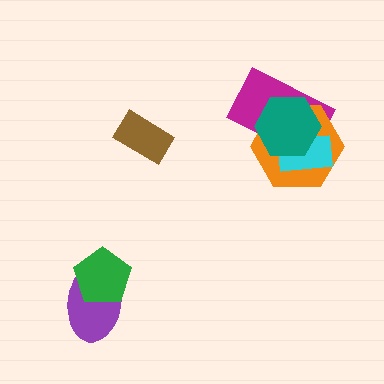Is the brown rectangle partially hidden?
No, no other shape covers it.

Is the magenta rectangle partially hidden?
Yes, it is partially covered by another shape.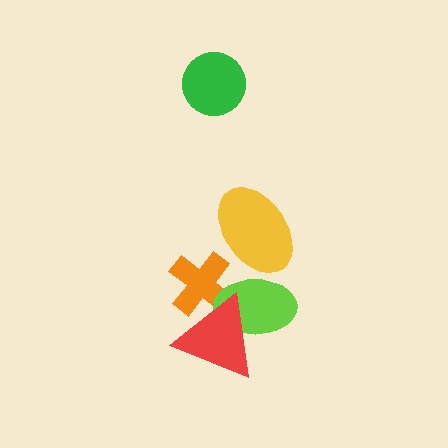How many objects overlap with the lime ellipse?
3 objects overlap with the lime ellipse.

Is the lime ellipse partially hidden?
Yes, it is partially covered by another shape.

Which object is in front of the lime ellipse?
The red triangle is in front of the lime ellipse.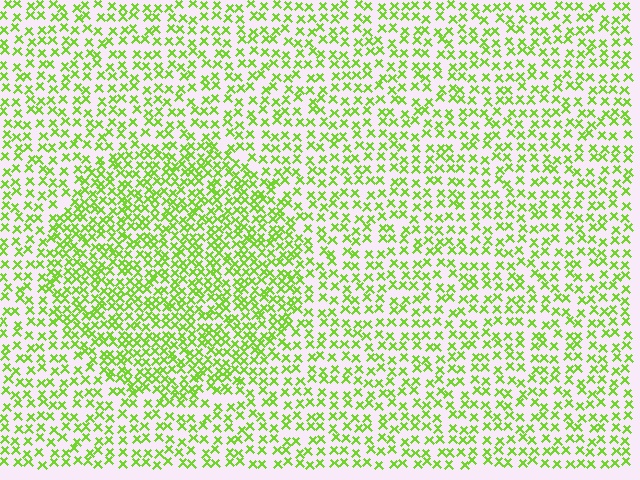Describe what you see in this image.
The image contains small lime elements arranged at two different densities. A circle-shaped region is visible where the elements are more densely packed than the surrounding area.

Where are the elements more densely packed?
The elements are more densely packed inside the circle boundary.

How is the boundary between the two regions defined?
The boundary is defined by a change in element density (approximately 1.7x ratio). All elements are the same color, size, and shape.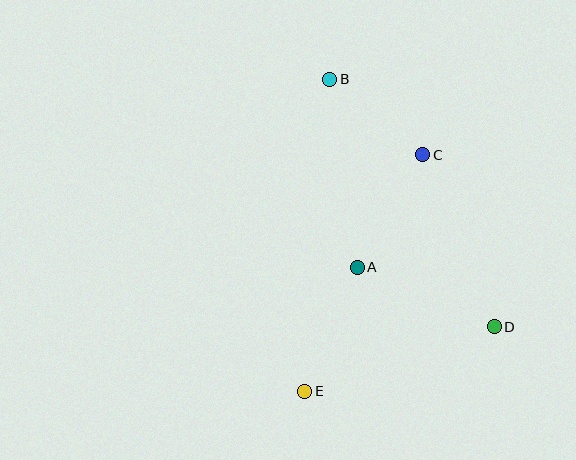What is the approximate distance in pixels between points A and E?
The distance between A and E is approximately 135 pixels.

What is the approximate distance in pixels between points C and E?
The distance between C and E is approximately 265 pixels.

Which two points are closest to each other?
Points B and C are closest to each other.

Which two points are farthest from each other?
Points B and E are farthest from each other.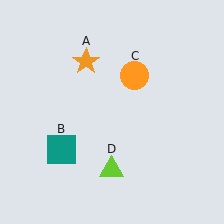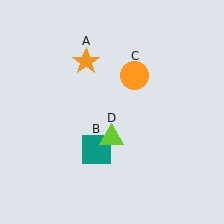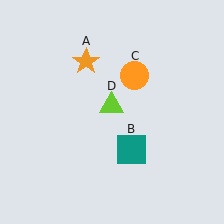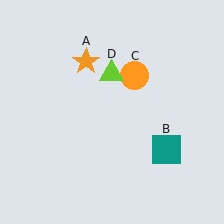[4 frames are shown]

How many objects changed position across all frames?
2 objects changed position: teal square (object B), lime triangle (object D).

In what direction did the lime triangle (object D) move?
The lime triangle (object D) moved up.